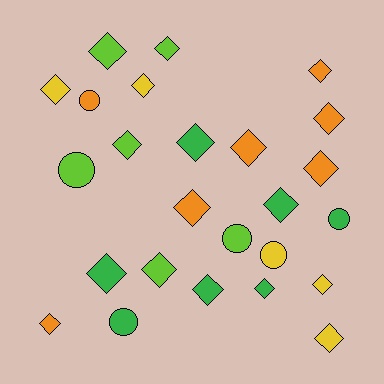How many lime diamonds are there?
There are 4 lime diamonds.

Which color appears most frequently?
Green, with 7 objects.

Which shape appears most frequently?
Diamond, with 19 objects.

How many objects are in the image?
There are 25 objects.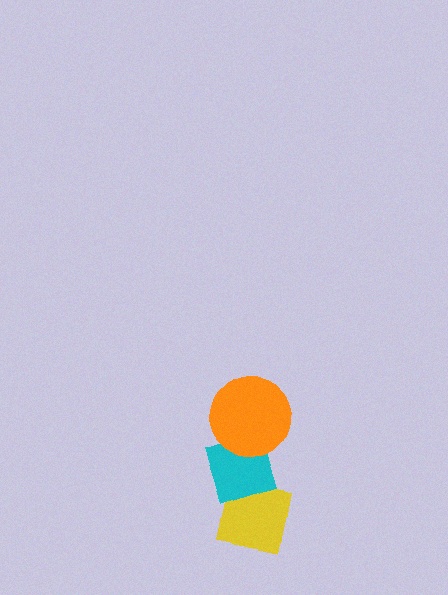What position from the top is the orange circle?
The orange circle is 1st from the top.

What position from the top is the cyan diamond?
The cyan diamond is 2nd from the top.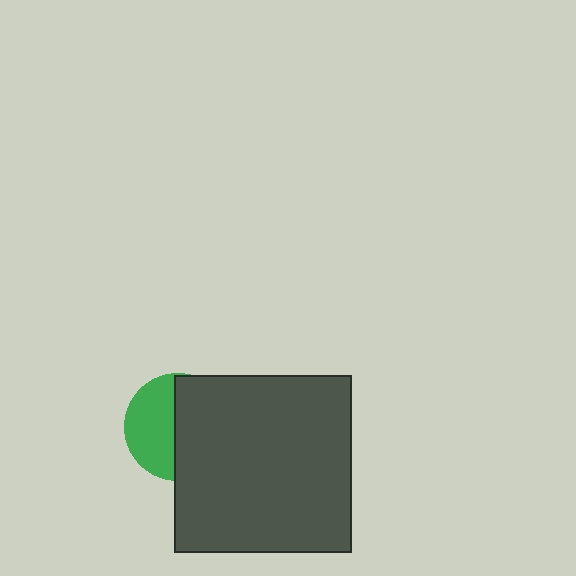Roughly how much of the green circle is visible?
About half of it is visible (roughly 45%).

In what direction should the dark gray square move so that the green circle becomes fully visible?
The dark gray square should move right. That is the shortest direction to clear the overlap and leave the green circle fully visible.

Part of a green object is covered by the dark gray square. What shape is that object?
It is a circle.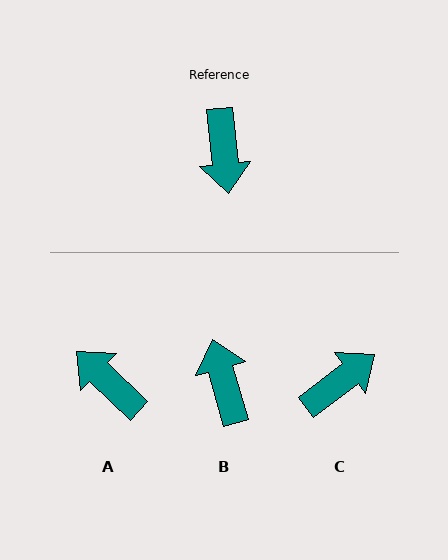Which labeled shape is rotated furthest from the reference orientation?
B, about 170 degrees away.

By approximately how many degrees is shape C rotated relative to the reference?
Approximately 121 degrees counter-clockwise.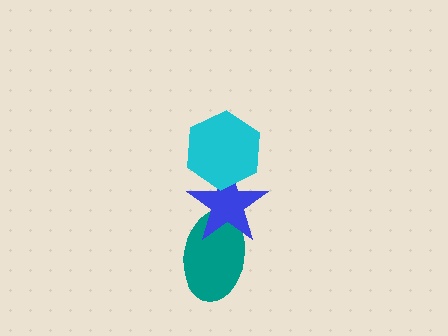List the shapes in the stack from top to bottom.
From top to bottom: the cyan hexagon, the blue star, the teal ellipse.